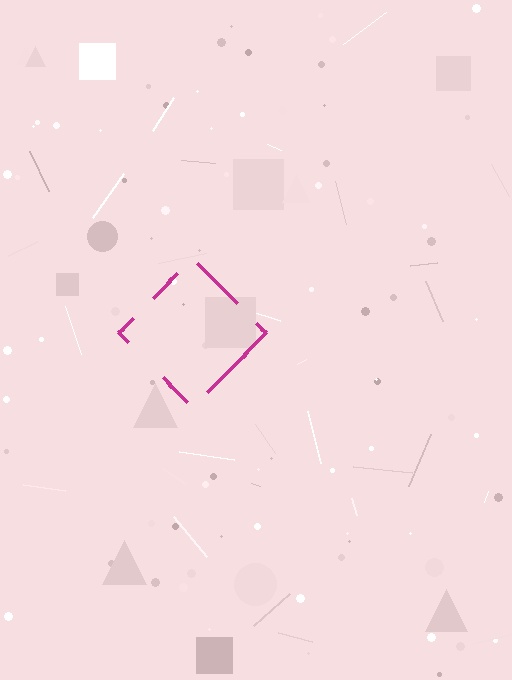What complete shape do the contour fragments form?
The contour fragments form a diamond.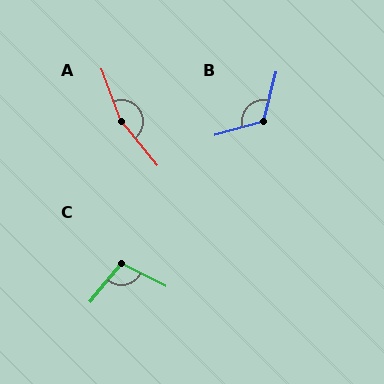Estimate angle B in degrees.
Approximately 119 degrees.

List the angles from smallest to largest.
C (102°), B (119°), A (162°).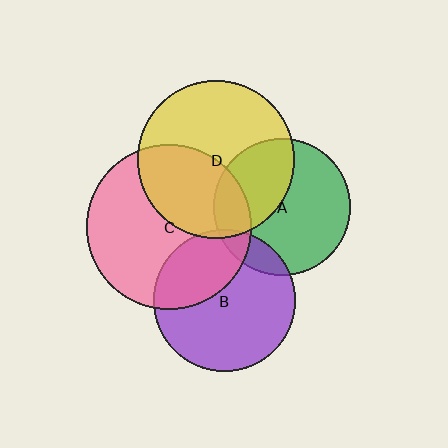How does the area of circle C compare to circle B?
Approximately 1.4 times.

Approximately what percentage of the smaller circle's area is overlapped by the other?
Approximately 40%.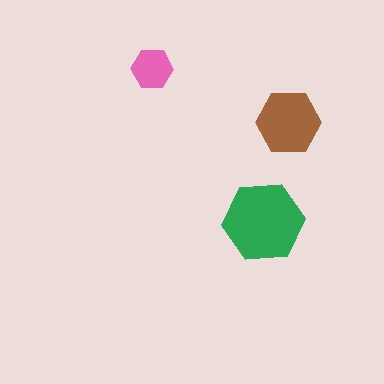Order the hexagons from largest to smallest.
the green one, the brown one, the pink one.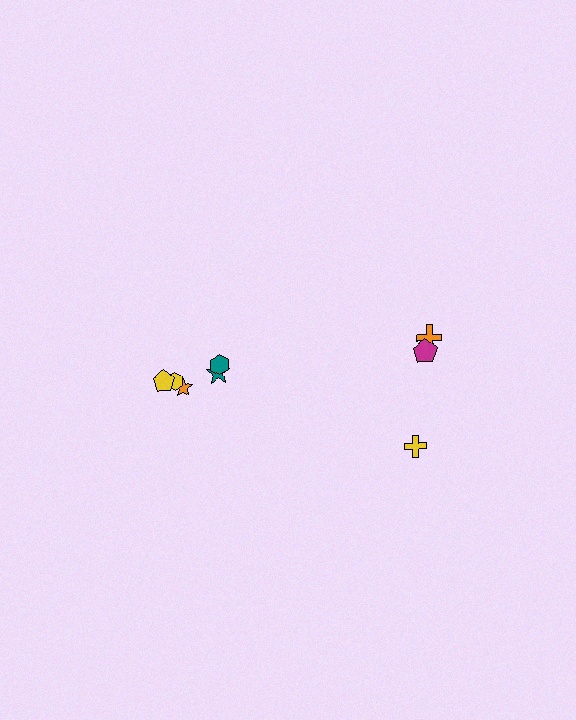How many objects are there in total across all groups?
There are 8 objects.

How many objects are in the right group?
There are 3 objects.